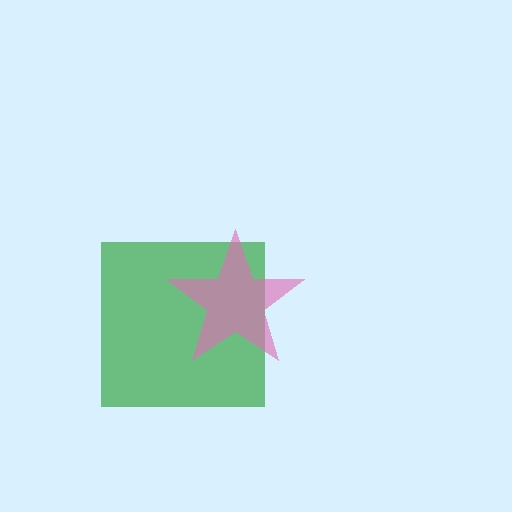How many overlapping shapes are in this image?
There are 2 overlapping shapes in the image.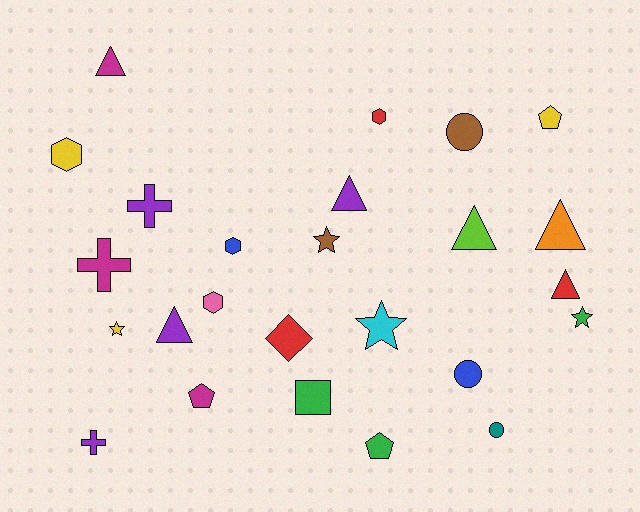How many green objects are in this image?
There are 3 green objects.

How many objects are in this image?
There are 25 objects.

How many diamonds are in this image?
There is 1 diamond.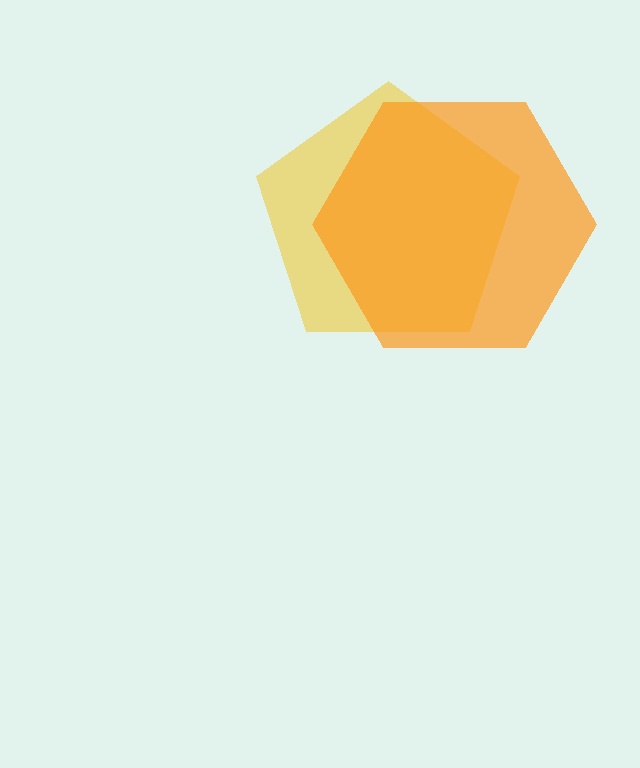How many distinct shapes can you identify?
There are 2 distinct shapes: a yellow pentagon, an orange hexagon.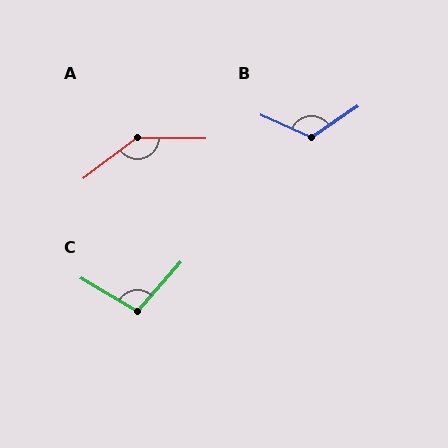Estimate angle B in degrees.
Approximately 122 degrees.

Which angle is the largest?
A, at approximately 142 degrees.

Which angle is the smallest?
C, at approximately 100 degrees.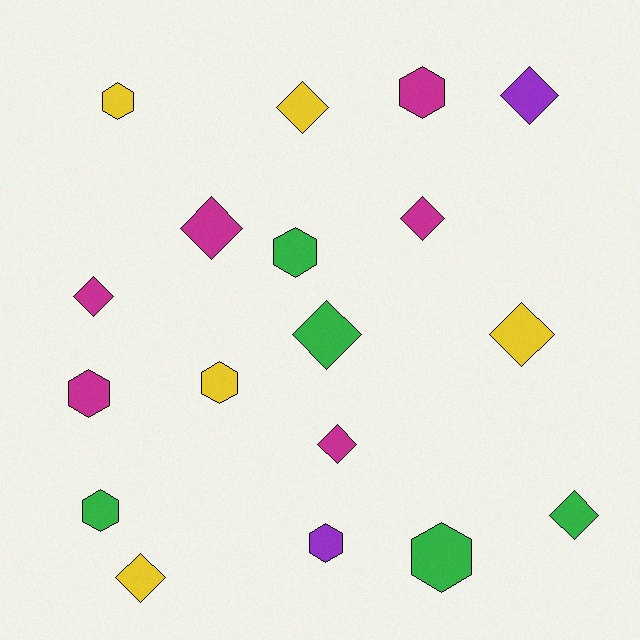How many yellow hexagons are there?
There are 2 yellow hexagons.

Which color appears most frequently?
Magenta, with 6 objects.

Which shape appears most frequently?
Diamond, with 10 objects.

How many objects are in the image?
There are 18 objects.